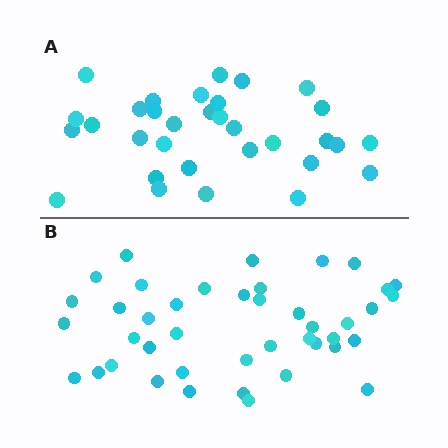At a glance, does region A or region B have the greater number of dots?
Region B (the bottom region) has more dots.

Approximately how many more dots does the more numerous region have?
Region B has roughly 10 or so more dots than region A.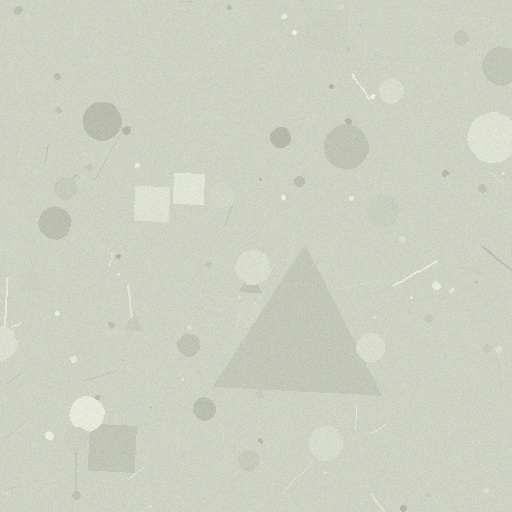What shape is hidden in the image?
A triangle is hidden in the image.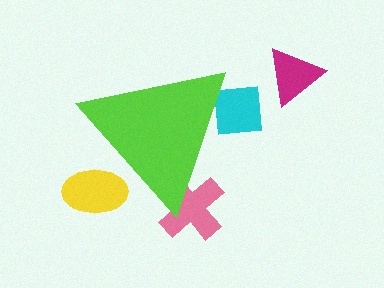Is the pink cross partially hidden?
Yes, the pink cross is partially hidden behind the lime triangle.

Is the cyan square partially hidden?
Yes, the cyan square is partially hidden behind the lime triangle.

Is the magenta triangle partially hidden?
No, the magenta triangle is fully visible.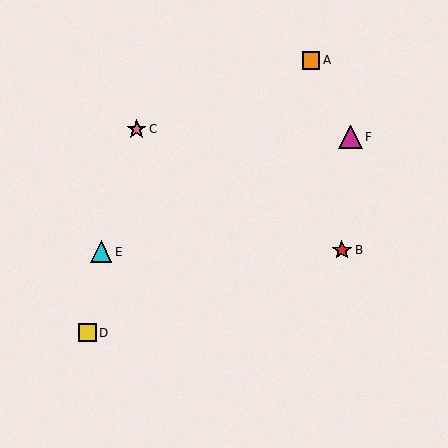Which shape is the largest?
The magenta triangle (labeled F) is the largest.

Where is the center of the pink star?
The center of the pink star is at (137, 129).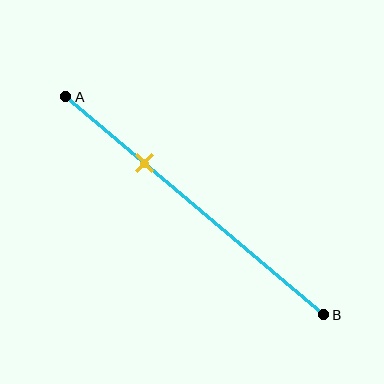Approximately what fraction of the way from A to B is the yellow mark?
The yellow mark is approximately 30% of the way from A to B.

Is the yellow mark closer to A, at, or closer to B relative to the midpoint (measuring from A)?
The yellow mark is closer to point A than the midpoint of segment AB.